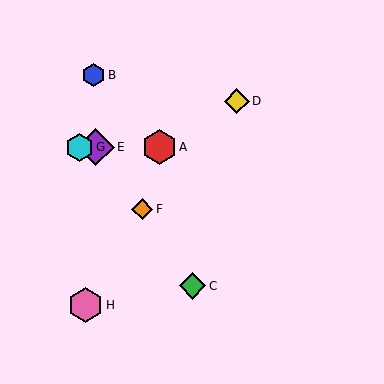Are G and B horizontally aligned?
No, G is at y≈147 and B is at y≈75.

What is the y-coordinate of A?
Object A is at y≈147.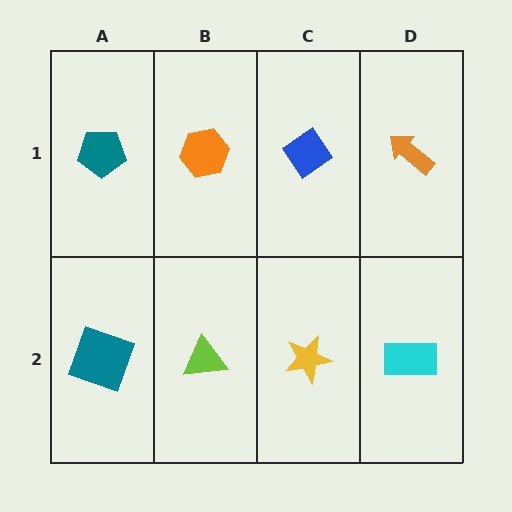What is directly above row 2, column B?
An orange hexagon.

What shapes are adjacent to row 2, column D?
An orange arrow (row 1, column D), a yellow star (row 2, column C).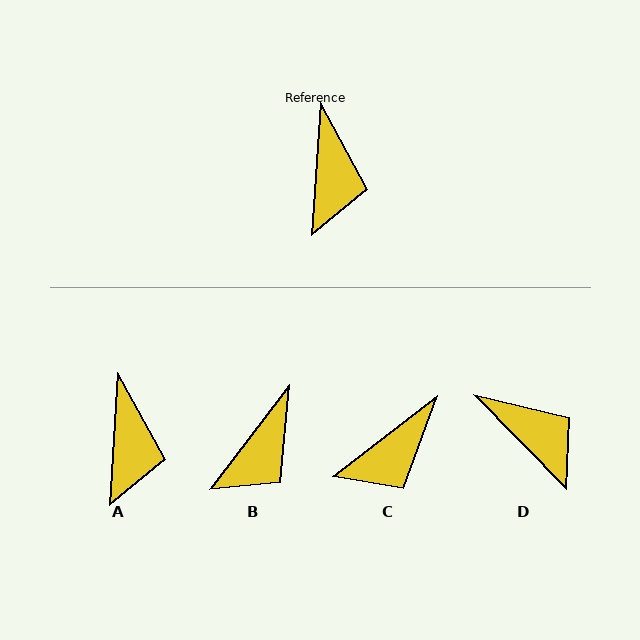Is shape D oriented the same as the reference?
No, it is off by about 48 degrees.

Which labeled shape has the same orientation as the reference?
A.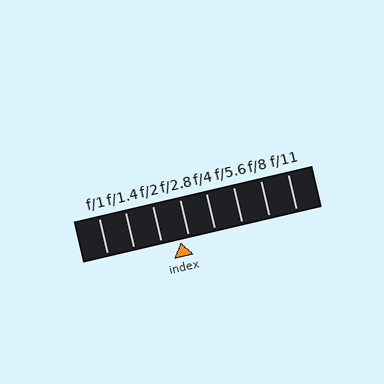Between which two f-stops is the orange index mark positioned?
The index mark is between f/2 and f/2.8.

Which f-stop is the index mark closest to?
The index mark is closest to f/2.8.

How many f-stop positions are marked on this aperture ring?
There are 8 f-stop positions marked.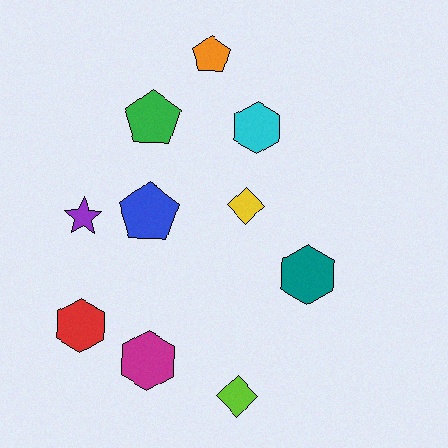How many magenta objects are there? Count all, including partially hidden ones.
There is 1 magenta object.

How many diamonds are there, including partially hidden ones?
There are 2 diamonds.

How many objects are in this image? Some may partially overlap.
There are 10 objects.